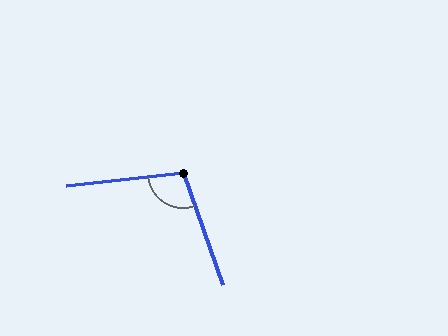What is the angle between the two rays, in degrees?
Approximately 103 degrees.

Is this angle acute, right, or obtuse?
It is obtuse.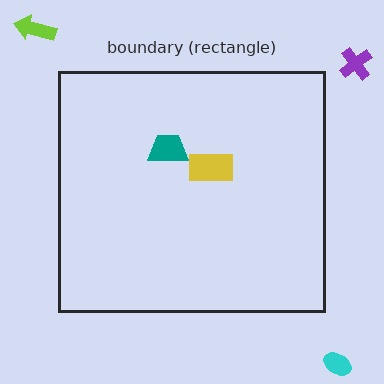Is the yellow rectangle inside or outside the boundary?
Inside.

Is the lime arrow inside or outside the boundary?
Outside.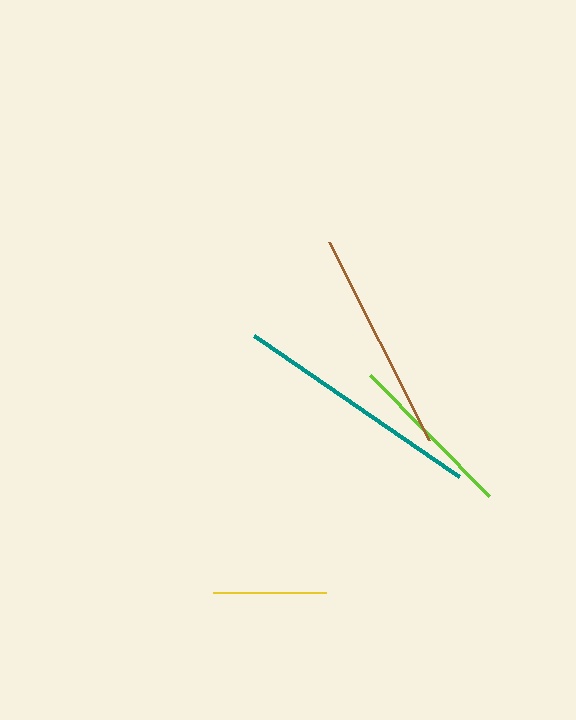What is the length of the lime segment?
The lime segment is approximately 170 pixels long.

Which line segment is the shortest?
The yellow line is the shortest at approximately 112 pixels.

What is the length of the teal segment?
The teal segment is approximately 249 pixels long.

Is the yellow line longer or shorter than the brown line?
The brown line is longer than the yellow line.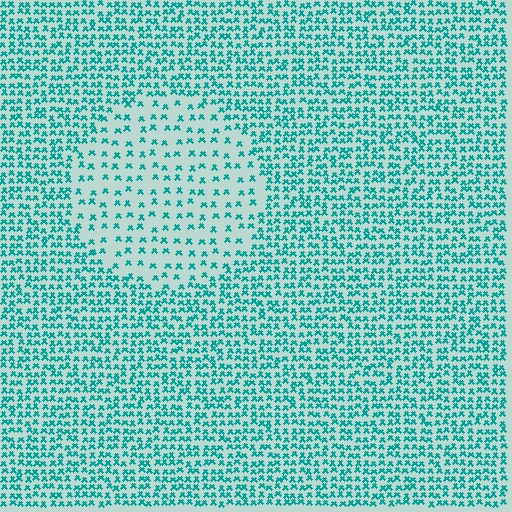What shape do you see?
I see a circle.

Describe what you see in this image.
The image contains small teal elements arranged at two different densities. A circle-shaped region is visible where the elements are less densely packed than the surrounding area.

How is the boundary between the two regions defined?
The boundary is defined by a change in element density (approximately 2.3x ratio). All elements are the same color, size, and shape.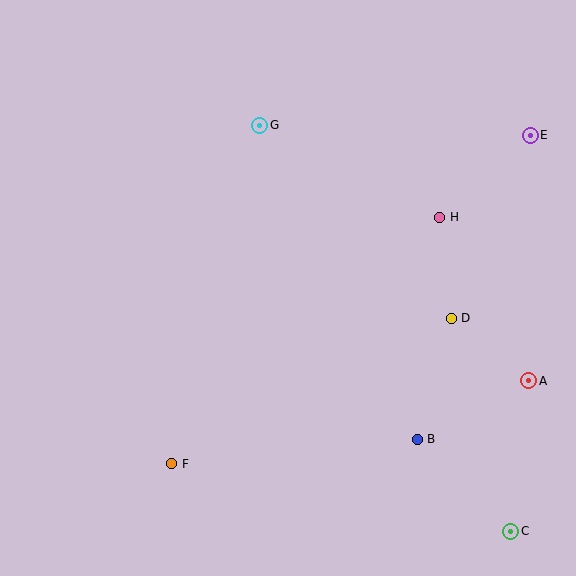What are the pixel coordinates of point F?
Point F is at (172, 464).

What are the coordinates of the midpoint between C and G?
The midpoint between C and G is at (385, 328).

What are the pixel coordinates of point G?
Point G is at (260, 125).